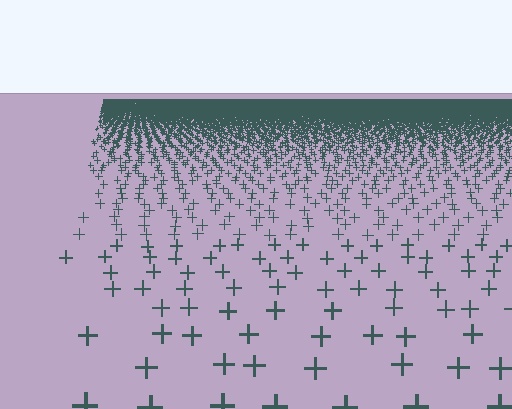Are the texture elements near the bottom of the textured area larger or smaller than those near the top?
Larger. Near the bottom, elements are closer to the viewer and appear at a bigger on-screen size.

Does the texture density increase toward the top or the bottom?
Density increases toward the top.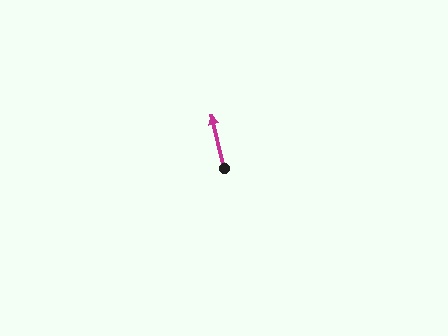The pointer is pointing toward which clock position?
Roughly 12 o'clock.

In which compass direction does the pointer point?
North.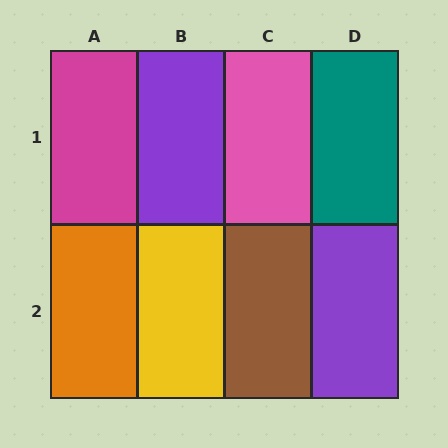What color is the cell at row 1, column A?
Magenta.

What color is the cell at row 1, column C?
Pink.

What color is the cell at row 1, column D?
Teal.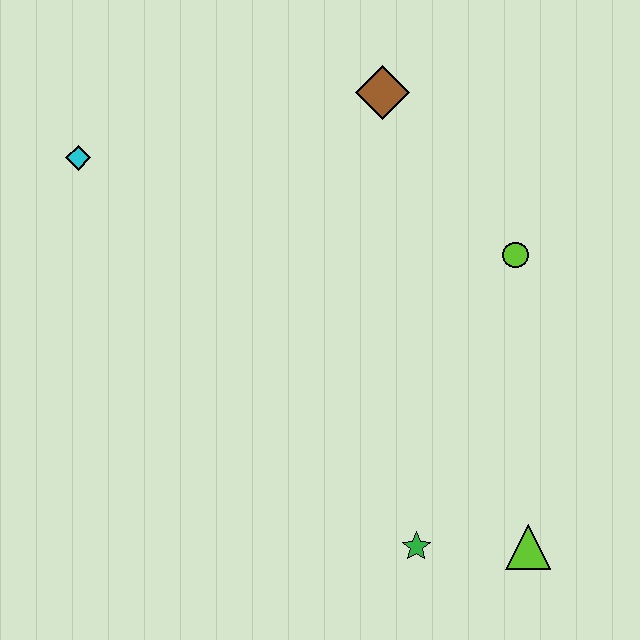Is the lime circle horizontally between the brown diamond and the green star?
No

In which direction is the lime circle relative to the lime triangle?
The lime circle is above the lime triangle.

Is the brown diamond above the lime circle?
Yes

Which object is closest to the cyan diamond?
The brown diamond is closest to the cyan diamond.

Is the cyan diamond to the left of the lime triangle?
Yes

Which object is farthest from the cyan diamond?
The lime triangle is farthest from the cyan diamond.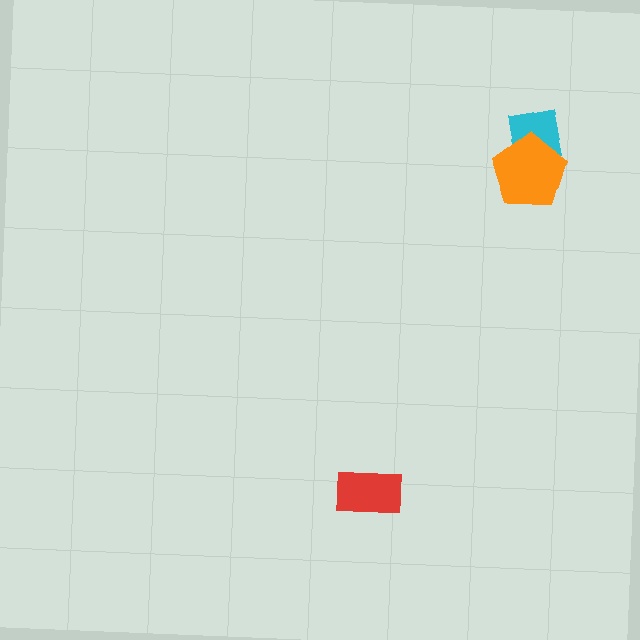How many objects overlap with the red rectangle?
0 objects overlap with the red rectangle.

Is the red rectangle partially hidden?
No, no other shape covers it.